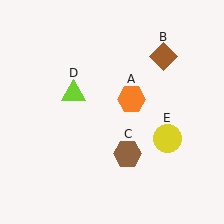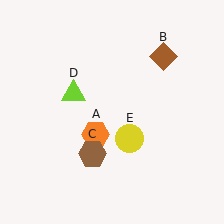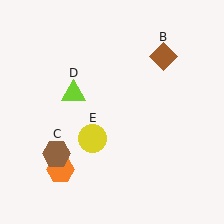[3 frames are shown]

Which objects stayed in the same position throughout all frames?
Brown diamond (object B) and lime triangle (object D) remained stationary.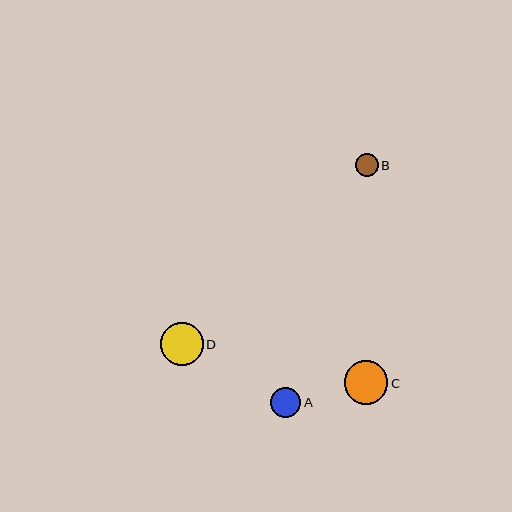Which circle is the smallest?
Circle B is the smallest with a size of approximately 23 pixels.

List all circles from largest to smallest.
From largest to smallest: C, D, A, B.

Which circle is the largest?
Circle C is the largest with a size of approximately 44 pixels.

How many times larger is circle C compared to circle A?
Circle C is approximately 1.4 times the size of circle A.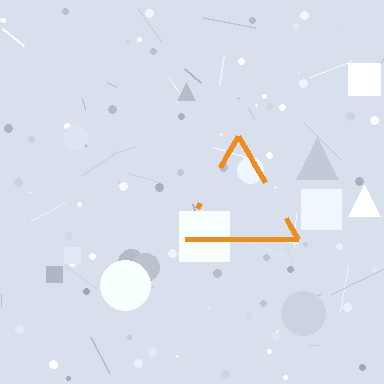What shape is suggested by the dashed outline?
The dashed outline suggests a triangle.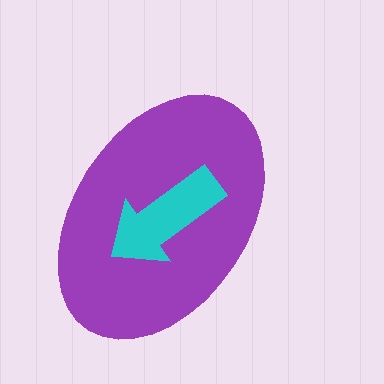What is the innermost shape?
The cyan arrow.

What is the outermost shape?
The purple ellipse.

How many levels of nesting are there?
2.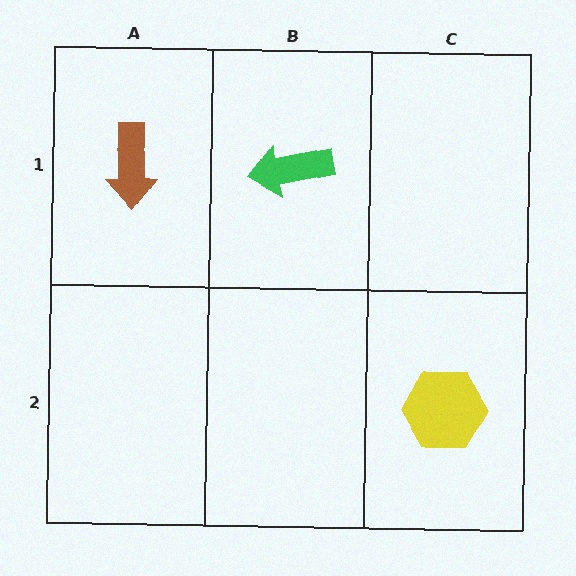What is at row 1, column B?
A green arrow.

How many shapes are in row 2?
1 shape.